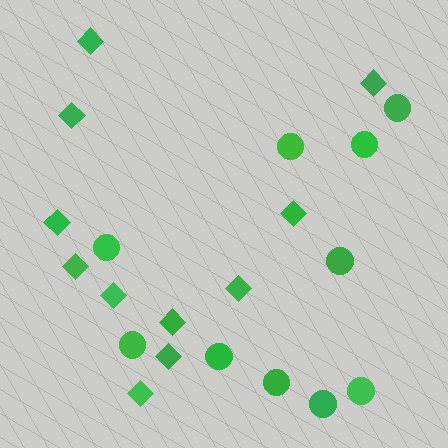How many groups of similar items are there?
There are 2 groups: one group of diamonds (11) and one group of circles (10).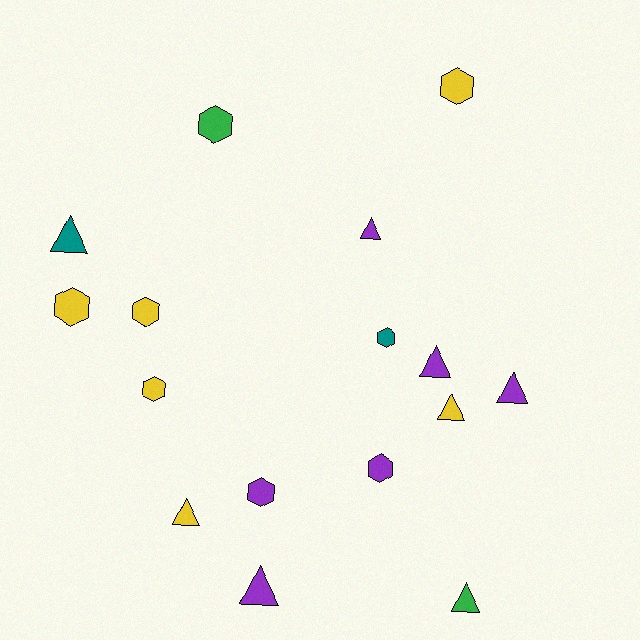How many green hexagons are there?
There is 1 green hexagon.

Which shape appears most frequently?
Triangle, with 8 objects.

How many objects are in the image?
There are 16 objects.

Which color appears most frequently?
Yellow, with 6 objects.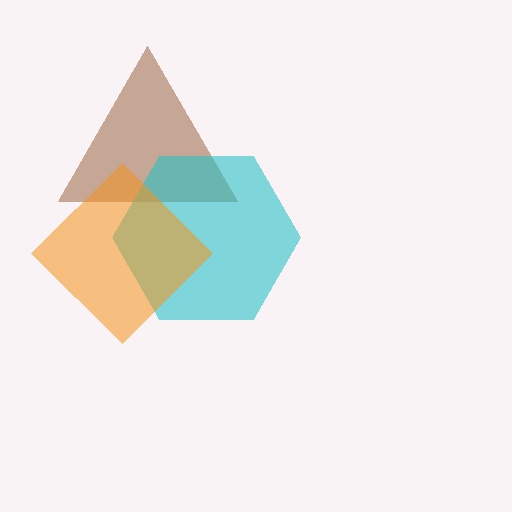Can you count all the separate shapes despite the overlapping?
Yes, there are 3 separate shapes.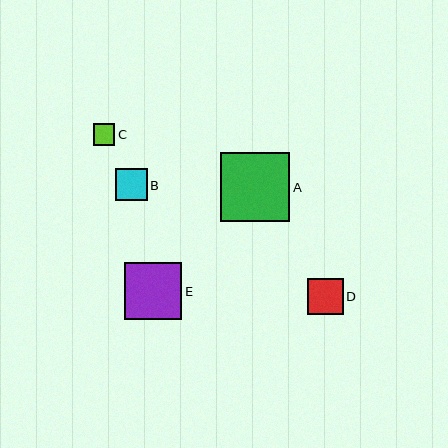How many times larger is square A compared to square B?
Square A is approximately 2.2 times the size of square B.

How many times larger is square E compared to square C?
Square E is approximately 2.6 times the size of square C.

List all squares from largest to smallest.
From largest to smallest: A, E, D, B, C.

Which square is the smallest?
Square C is the smallest with a size of approximately 22 pixels.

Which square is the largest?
Square A is the largest with a size of approximately 69 pixels.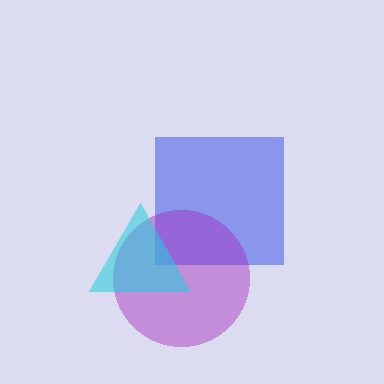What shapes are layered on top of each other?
The layered shapes are: a blue square, a purple circle, a cyan triangle.